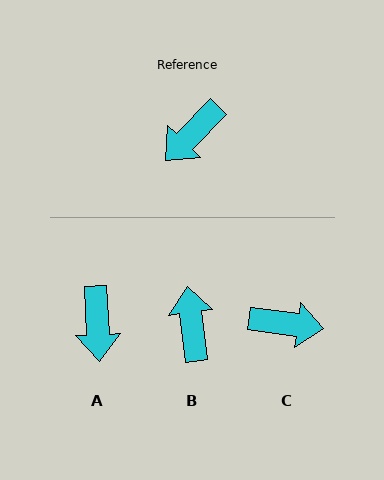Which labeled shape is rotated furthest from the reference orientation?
B, about 128 degrees away.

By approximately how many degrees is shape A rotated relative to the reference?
Approximately 47 degrees counter-clockwise.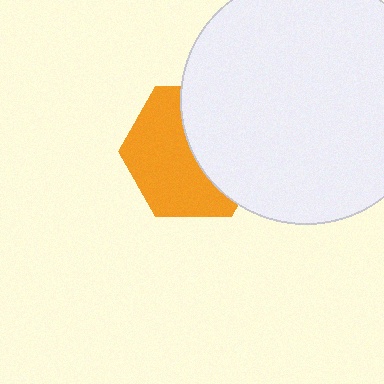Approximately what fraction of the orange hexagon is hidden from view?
Roughly 45% of the orange hexagon is hidden behind the white circle.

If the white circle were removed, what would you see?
You would see the complete orange hexagon.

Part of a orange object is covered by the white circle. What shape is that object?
It is a hexagon.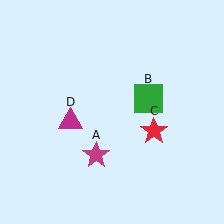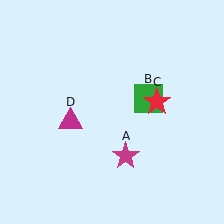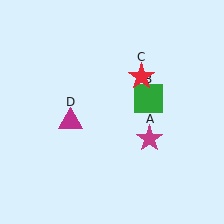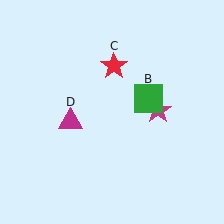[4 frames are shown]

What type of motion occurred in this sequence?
The magenta star (object A), red star (object C) rotated counterclockwise around the center of the scene.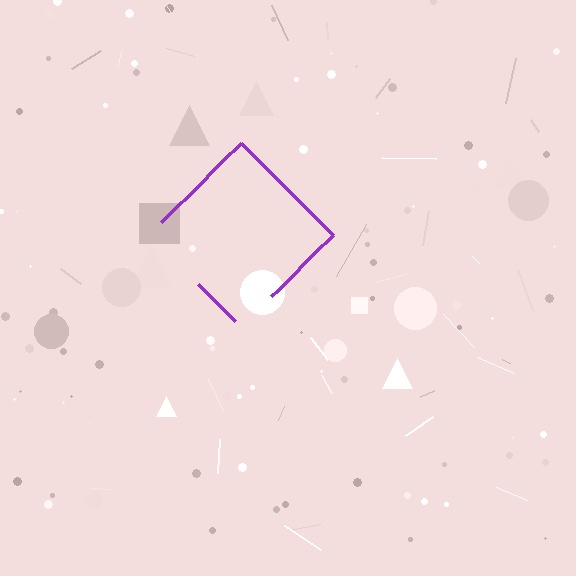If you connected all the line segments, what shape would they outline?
They would outline a diamond.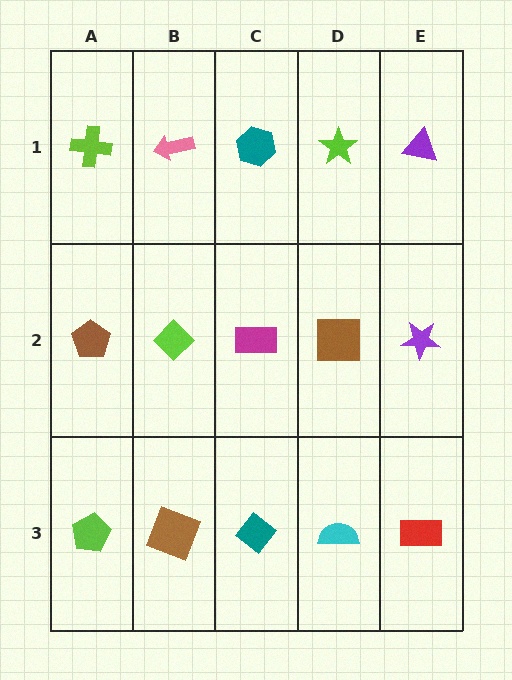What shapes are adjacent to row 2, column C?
A teal hexagon (row 1, column C), a teal diamond (row 3, column C), a lime diamond (row 2, column B), a brown square (row 2, column D).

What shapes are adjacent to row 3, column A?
A brown pentagon (row 2, column A), a brown square (row 3, column B).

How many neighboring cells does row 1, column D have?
3.